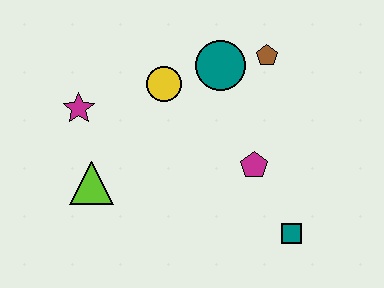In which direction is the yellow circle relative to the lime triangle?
The yellow circle is above the lime triangle.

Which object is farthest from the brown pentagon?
The lime triangle is farthest from the brown pentagon.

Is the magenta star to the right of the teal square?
No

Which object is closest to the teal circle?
The brown pentagon is closest to the teal circle.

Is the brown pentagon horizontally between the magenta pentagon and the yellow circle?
No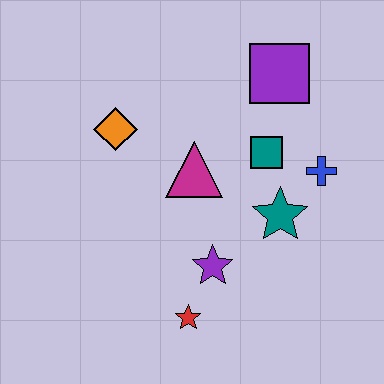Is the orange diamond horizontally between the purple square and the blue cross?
No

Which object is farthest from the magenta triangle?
The red star is farthest from the magenta triangle.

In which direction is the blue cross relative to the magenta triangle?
The blue cross is to the right of the magenta triangle.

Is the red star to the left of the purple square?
Yes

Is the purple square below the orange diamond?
No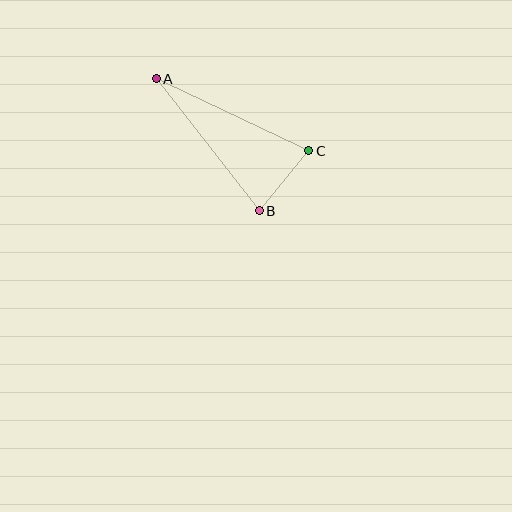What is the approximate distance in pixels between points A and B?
The distance between A and B is approximately 167 pixels.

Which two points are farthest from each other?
Points A and C are farthest from each other.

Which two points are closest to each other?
Points B and C are closest to each other.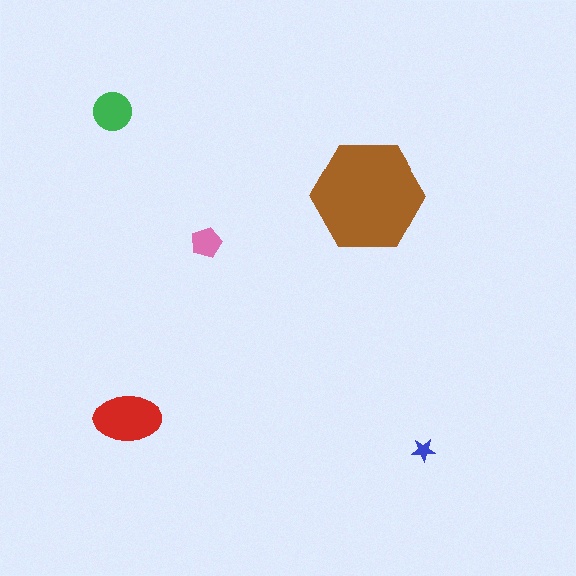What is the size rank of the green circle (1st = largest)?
3rd.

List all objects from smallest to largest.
The blue star, the pink pentagon, the green circle, the red ellipse, the brown hexagon.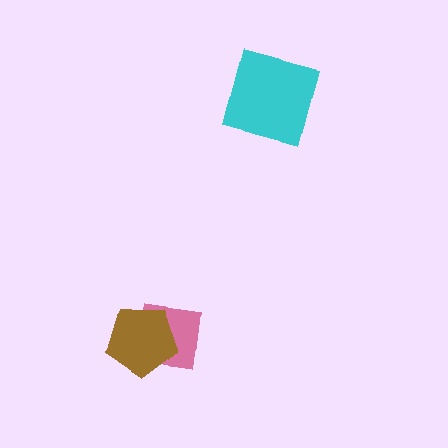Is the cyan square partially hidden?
No, no other shape covers it.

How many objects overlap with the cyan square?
0 objects overlap with the cyan square.